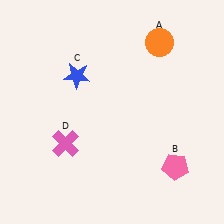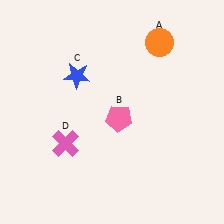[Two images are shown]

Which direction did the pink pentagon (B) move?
The pink pentagon (B) moved left.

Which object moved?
The pink pentagon (B) moved left.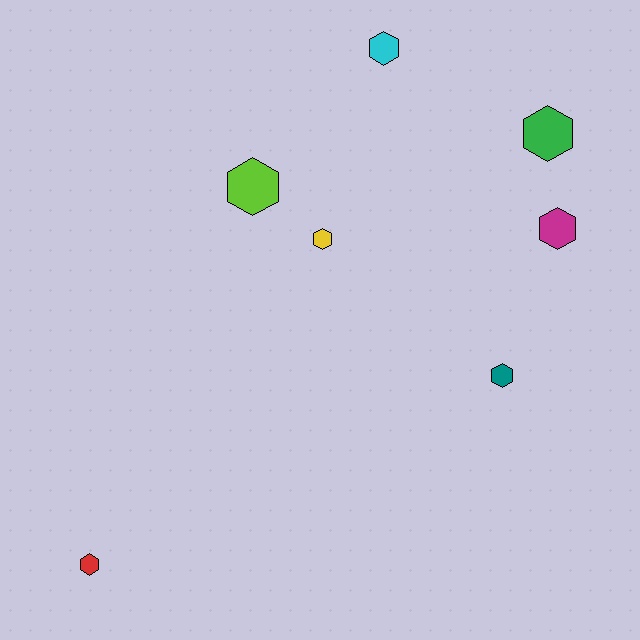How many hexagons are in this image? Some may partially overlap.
There are 7 hexagons.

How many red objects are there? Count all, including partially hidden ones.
There is 1 red object.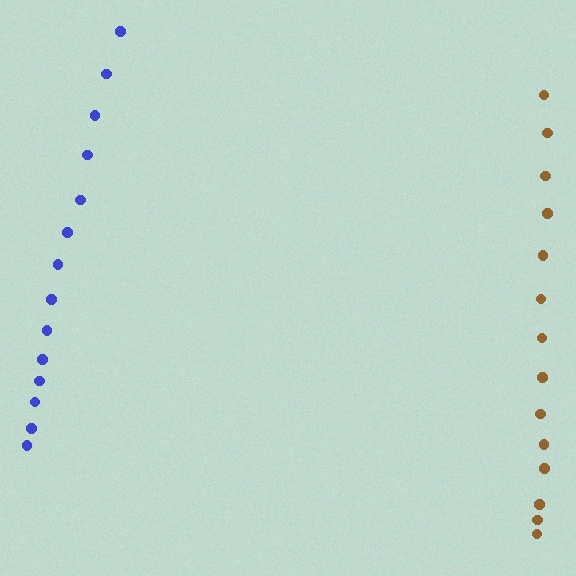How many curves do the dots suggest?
There are 2 distinct paths.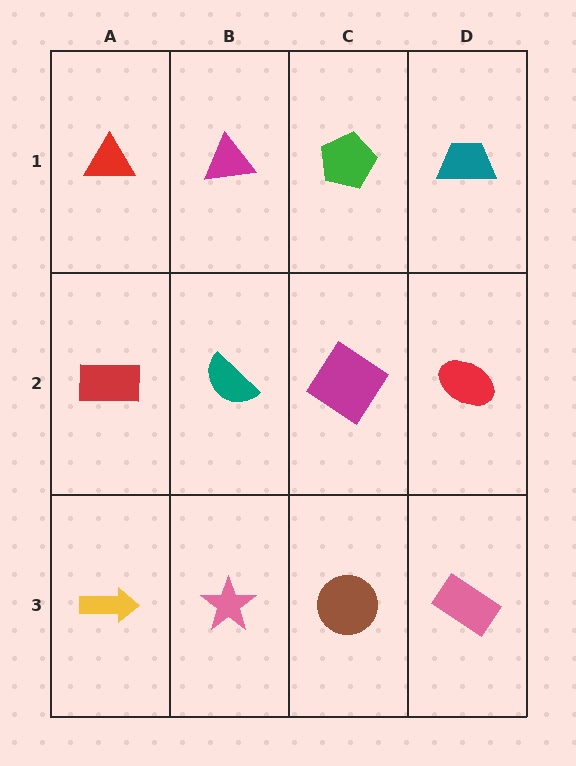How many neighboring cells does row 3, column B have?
3.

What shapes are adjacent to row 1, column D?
A red ellipse (row 2, column D), a green pentagon (row 1, column C).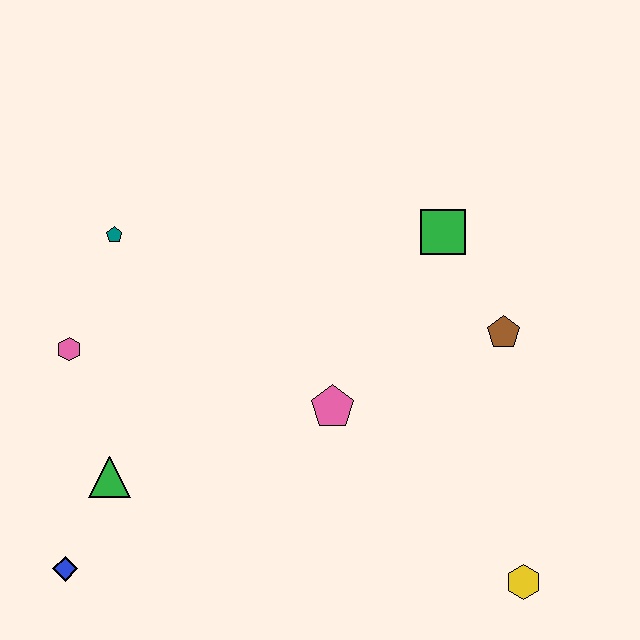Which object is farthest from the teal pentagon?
The yellow hexagon is farthest from the teal pentagon.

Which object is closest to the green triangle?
The blue diamond is closest to the green triangle.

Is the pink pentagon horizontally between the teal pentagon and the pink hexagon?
No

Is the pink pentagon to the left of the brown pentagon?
Yes